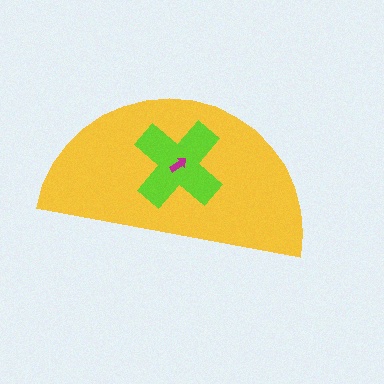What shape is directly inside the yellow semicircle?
The lime cross.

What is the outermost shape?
The yellow semicircle.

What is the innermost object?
The magenta arrow.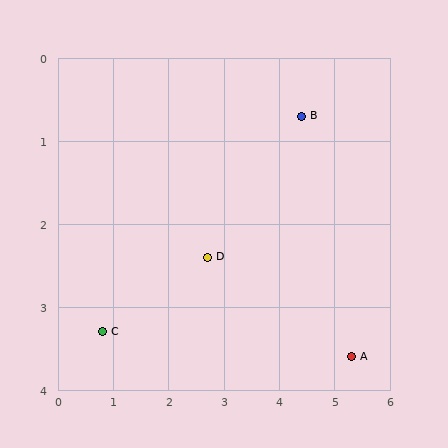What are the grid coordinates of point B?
Point B is at approximately (4.4, 0.7).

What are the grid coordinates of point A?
Point A is at approximately (5.3, 3.6).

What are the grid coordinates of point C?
Point C is at approximately (0.8, 3.3).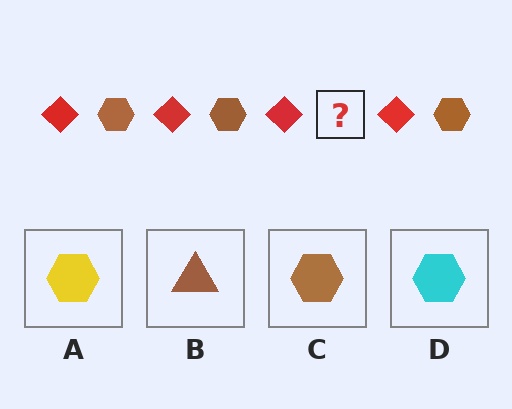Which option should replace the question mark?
Option C.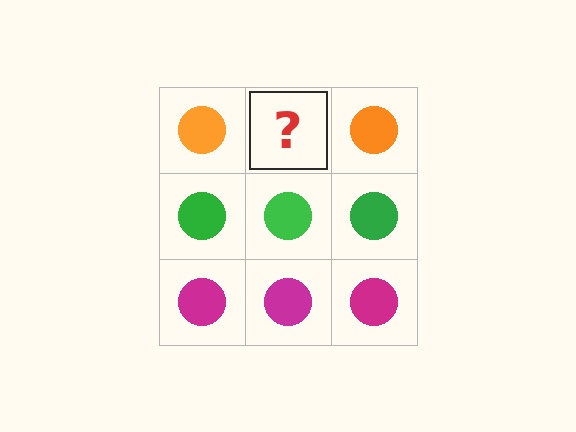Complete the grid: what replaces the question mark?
The question mark should be replaced with an orange circle.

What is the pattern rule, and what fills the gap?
The rule is that each row has a consistent color. The gap should be filled with an orange circle.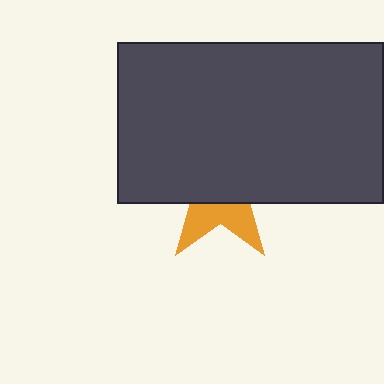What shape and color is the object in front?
The object in front is a dark gray rectangle.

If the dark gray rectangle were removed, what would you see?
You would see the complete orange star.